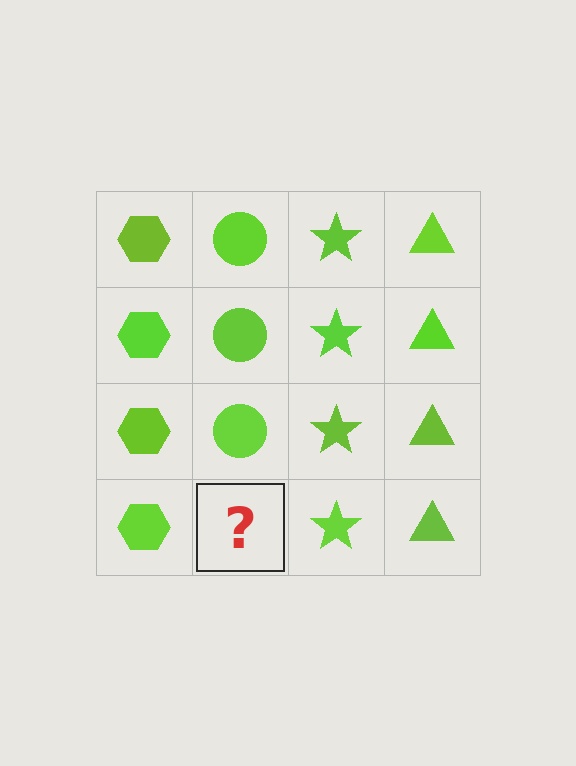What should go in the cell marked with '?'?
The missing cell should contain a lime circle.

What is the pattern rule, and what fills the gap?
The rule is that each column has a consistent shape. The gap should be filled with a lime circle.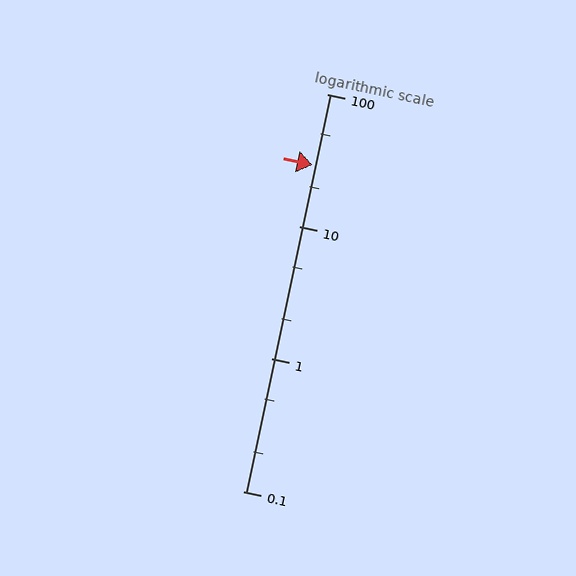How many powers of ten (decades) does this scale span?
The scale spans 3 decades, from 0.1 to 100.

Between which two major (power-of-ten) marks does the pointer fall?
The pointer is between 10 and 100.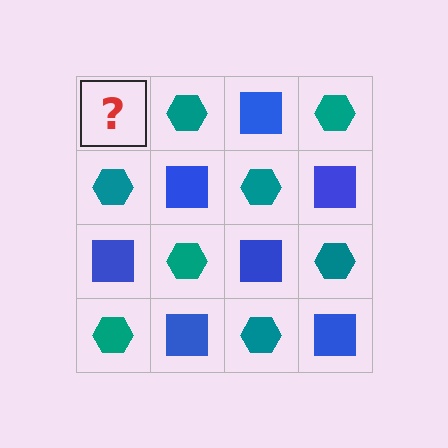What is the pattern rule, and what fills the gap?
The rule is that it alternates blue square and teal hexagon in a checkerboard pattern. The gap should be filled with a blue square.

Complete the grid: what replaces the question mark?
The question mark should be replaced with a blue square.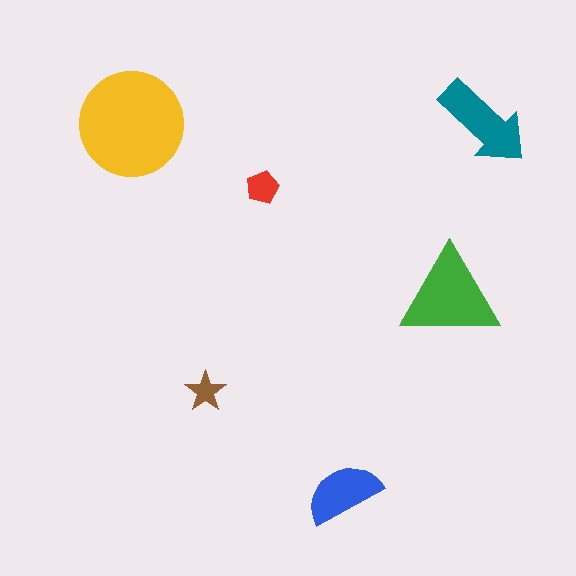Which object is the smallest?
The brown star.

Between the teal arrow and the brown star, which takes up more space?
The teal arrow.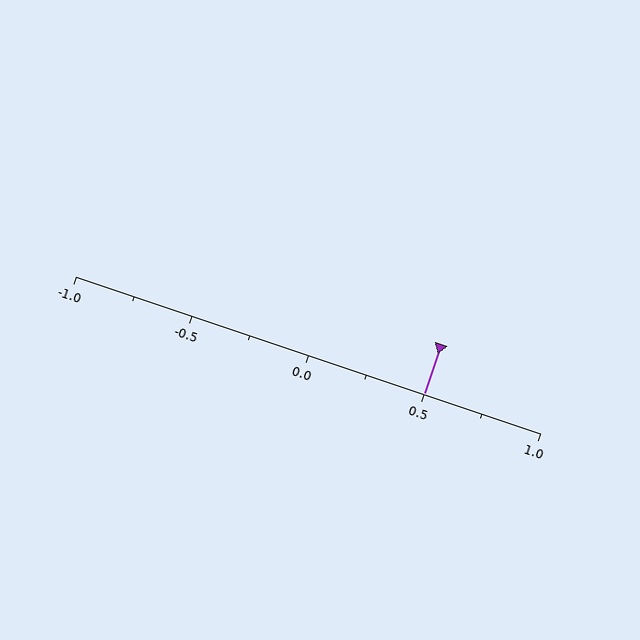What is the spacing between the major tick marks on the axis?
The major ticks are spaced 0.5 apart.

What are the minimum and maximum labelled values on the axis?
The axis runs from -1.0 to 1.0.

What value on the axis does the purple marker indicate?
The marker indicates approximately 0.5.